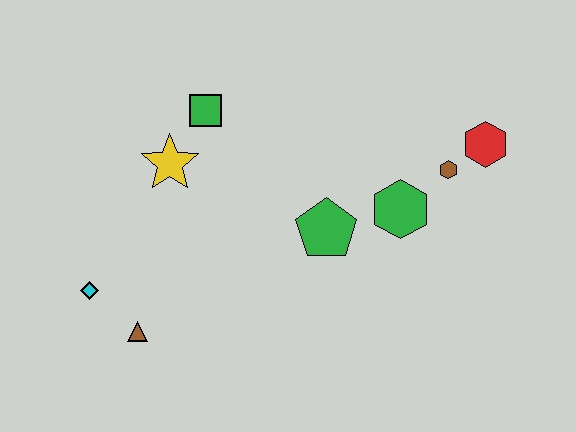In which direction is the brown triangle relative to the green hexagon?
The brown triangle is to the left of the green hexagon.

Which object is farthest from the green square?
The red hexagon is farthest from the green square.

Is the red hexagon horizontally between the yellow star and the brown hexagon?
No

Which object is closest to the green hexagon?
The brown hexagon is closest to the green hexagon.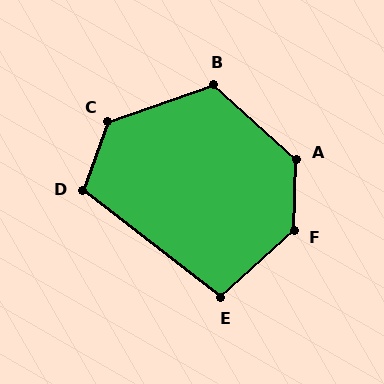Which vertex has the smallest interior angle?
E, at approximately 100 degrees.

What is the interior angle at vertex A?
Approximately 130 degrees (obtuse).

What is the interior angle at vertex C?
Approximately 130 degrees (obtuse).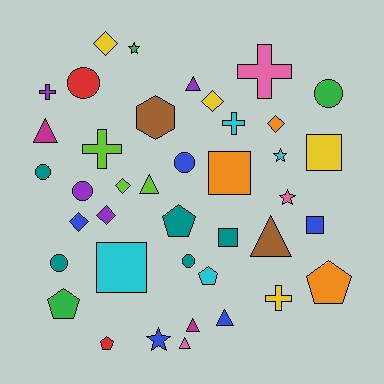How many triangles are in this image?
There are 7 triangles.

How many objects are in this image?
There are 40 objects.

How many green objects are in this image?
There are 3 green objects.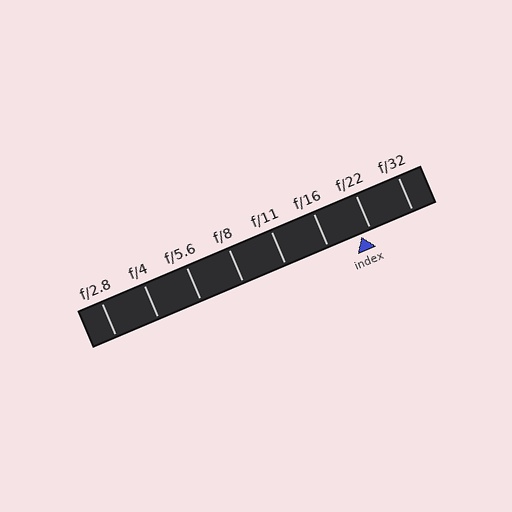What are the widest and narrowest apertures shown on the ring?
The widest aperture shown is f/2.8 and the narrowest is f/32.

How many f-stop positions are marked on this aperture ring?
There are 8 f-stop positions marked.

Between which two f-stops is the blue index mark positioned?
The index mark is between f/16 and f/22.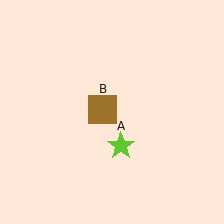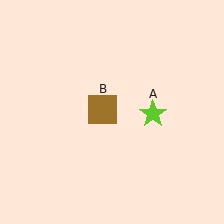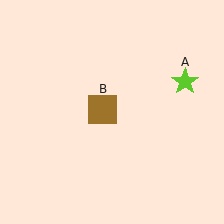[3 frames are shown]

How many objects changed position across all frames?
1 object changed position: lime star (object A).